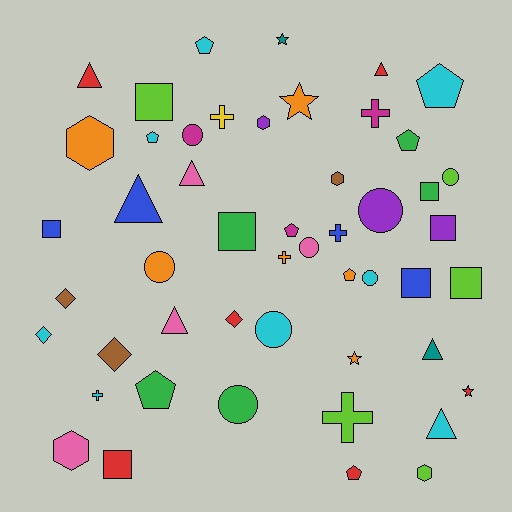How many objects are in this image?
There are 50 objects.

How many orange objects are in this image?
There are 6 orange objects.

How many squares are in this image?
There are 8 squares.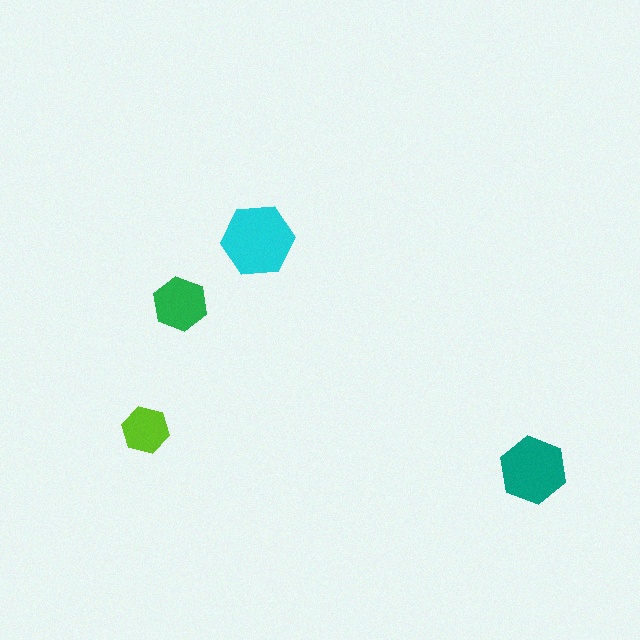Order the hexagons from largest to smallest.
the cyan one, the teal one, the green one, the lime one.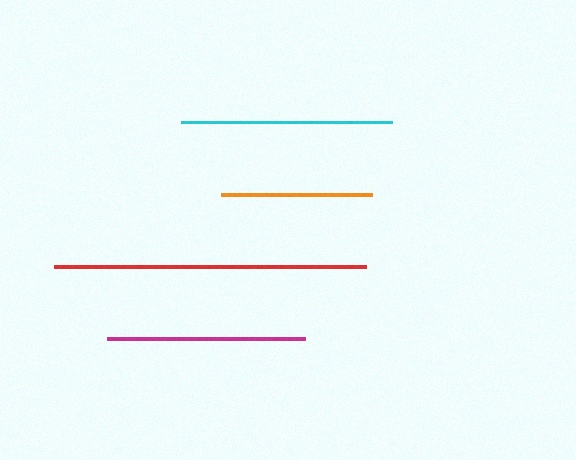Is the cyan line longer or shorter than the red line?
The red line is longer than the cyan line.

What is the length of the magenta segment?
The magenta segment is approximately 198 pixels long.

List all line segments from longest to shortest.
From longest to shortest: red, cyan, magenta, orange.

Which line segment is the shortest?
The orange line is the shortest at approximately 150 pixels.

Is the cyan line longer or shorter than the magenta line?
The cyan line is longer than the magenta line.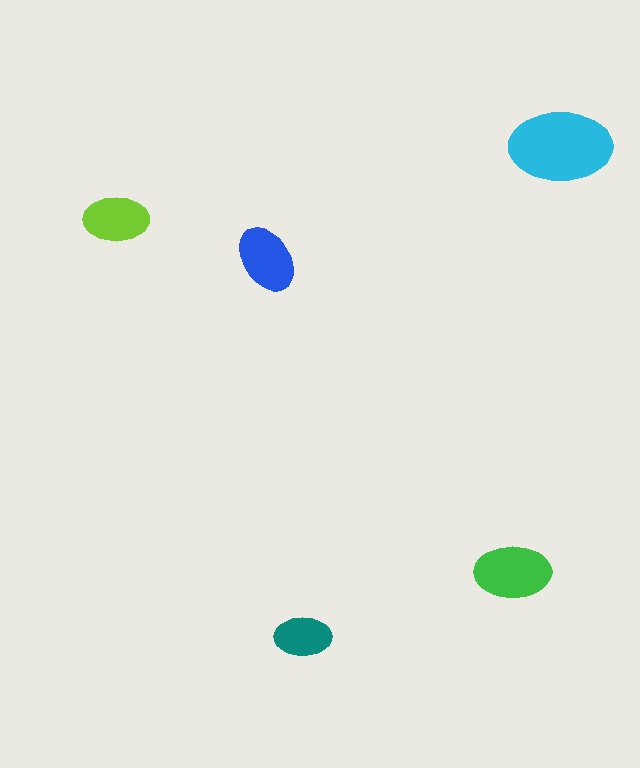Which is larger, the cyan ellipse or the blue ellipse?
The cyan one.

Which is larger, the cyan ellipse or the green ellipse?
The cyan one.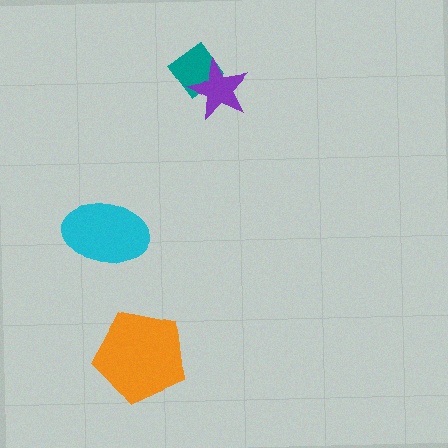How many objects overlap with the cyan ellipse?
0 objects overlap with the cyan ellipse.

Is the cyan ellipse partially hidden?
No, no other shape covers it.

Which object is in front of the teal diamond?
The purple star is in front of the teal diamond.